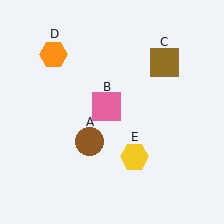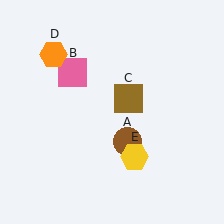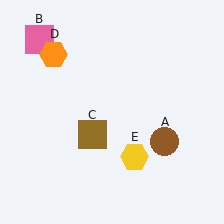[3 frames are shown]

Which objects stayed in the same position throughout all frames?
Orange hexagon (object D) and yellow hexagon (object E) remained stationary.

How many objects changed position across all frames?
3 objects changed position: brown circle (object A), pink square (object B), brown square (object C).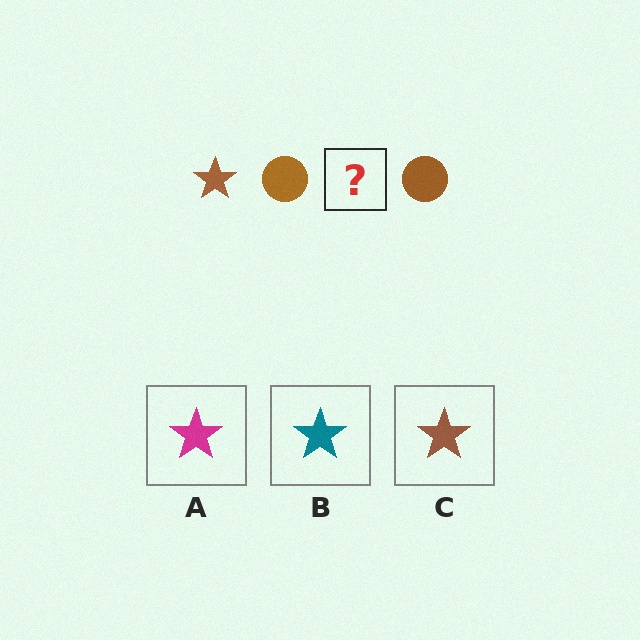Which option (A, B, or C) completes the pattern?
C.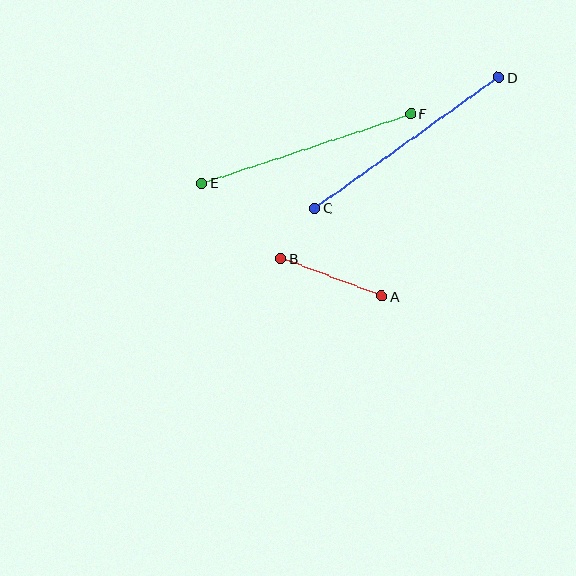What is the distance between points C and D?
The distance is approximately 226 pixels.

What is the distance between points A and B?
The distance is approximately 108 pixels.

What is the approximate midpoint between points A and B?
The midpoint is at approximately (331, 277) pixels.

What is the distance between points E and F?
The distance is approximately 220 pixels.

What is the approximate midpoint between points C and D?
The midpoint is at approximately (407, 143) pixels.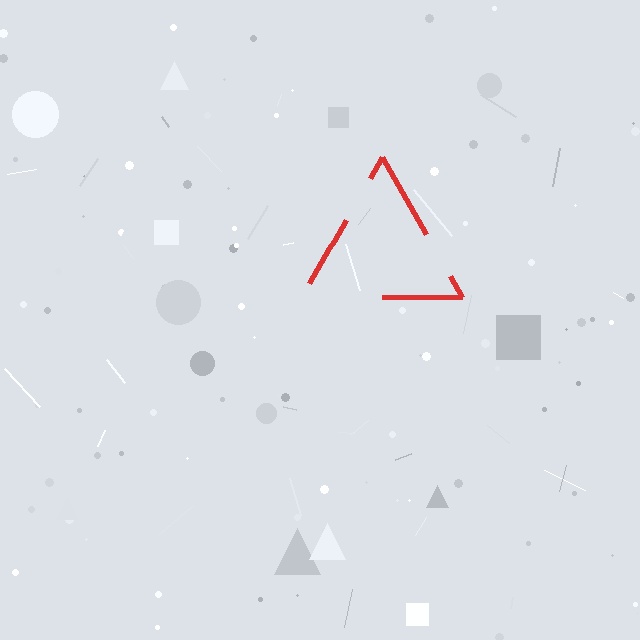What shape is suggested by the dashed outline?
The dashed outline suggests a triangle.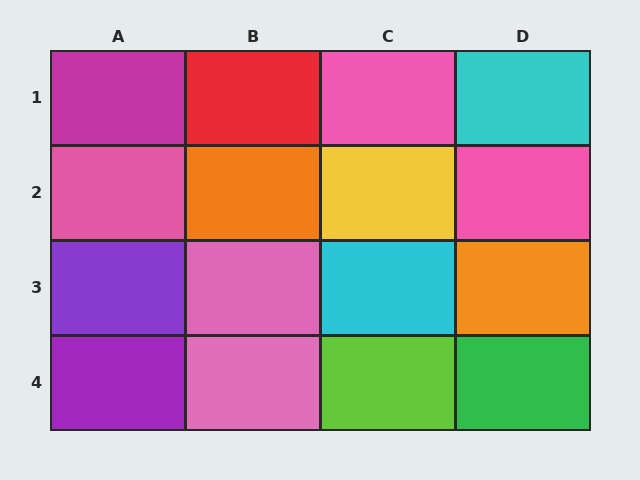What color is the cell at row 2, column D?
Pink.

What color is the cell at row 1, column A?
Magenta.